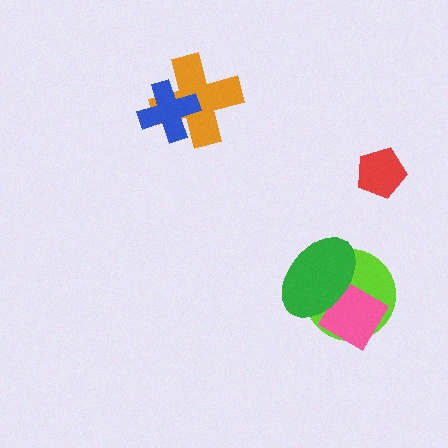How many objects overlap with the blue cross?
1 object overlaps with the blue cross.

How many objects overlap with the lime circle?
2 objects overlap with the lime circle.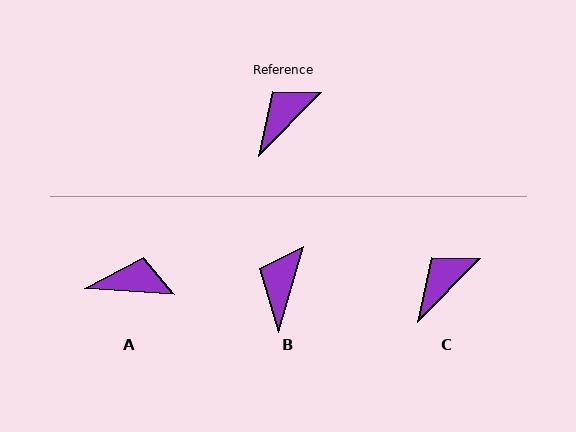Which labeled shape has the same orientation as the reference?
C.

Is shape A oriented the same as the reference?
No, it is off by about 49 degrees.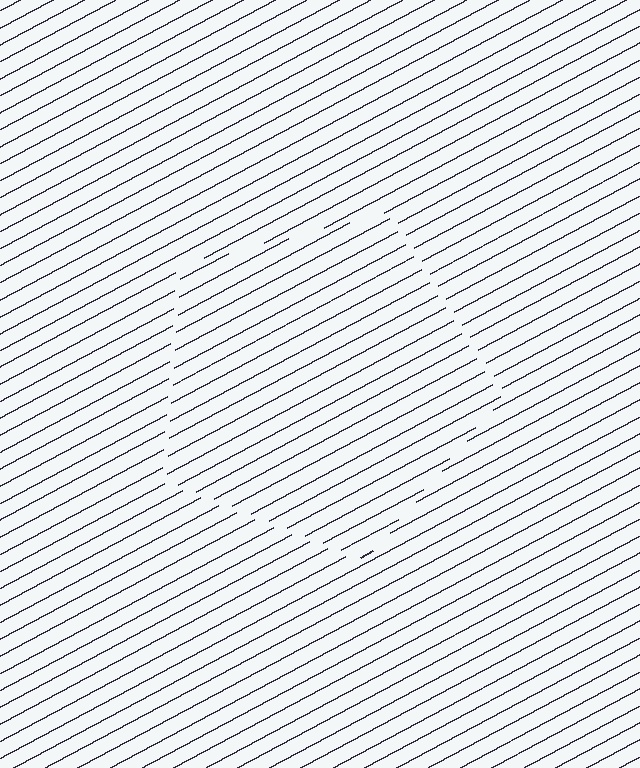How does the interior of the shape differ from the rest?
The interior of the shape contains the same grating, shifted by half a period — the contour is defined by the phase discontinuity where line-ends from the inner and outer gratings abut.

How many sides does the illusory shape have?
5 sides — the line-ends trace a pentagon.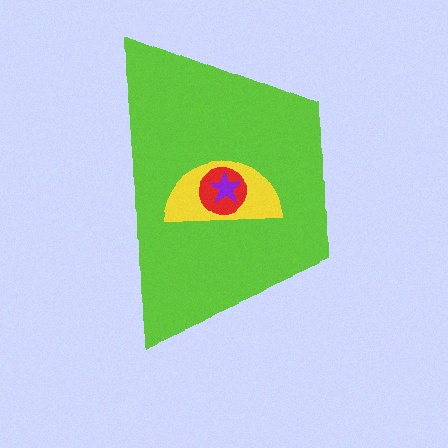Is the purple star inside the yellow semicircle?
Yes.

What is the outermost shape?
The lime trapezoid.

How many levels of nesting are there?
4.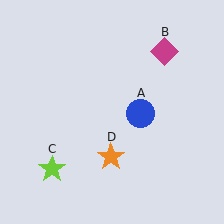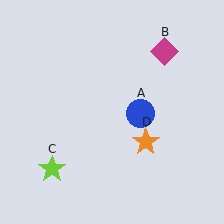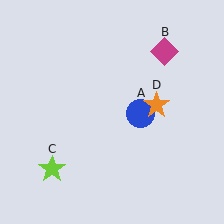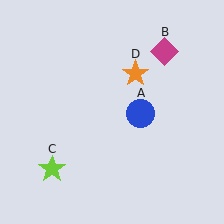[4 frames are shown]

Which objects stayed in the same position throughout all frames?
Blue circle (object A) and magenta diamond (object B) and lime star (object C) remained stationary.